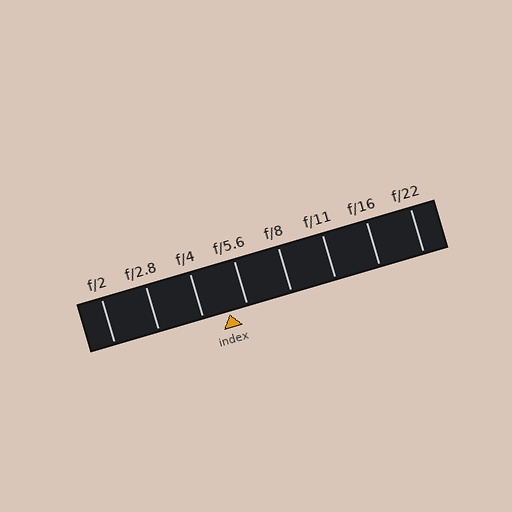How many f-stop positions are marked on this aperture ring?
There are 8 f-stop positions marked.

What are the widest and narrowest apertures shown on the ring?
The widest aperture shown is f/2 and the narrowest is f/22.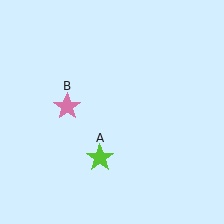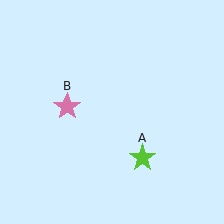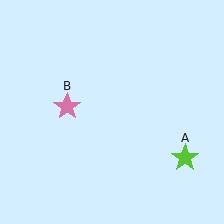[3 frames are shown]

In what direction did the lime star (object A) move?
The lime star (object A) moved right.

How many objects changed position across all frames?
1 object changed position: lime star (object A).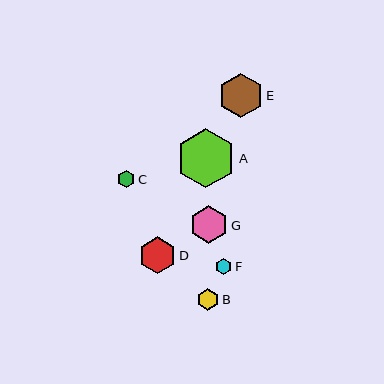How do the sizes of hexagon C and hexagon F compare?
Hexagon C and hexagon F are approximately the same size.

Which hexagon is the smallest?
Hexagon F is the smallest with a size of approximately 16 pixels.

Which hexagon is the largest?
Hexagon A is the largest with a size of approximately 59 pixels.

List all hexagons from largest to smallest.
From largest to smallest: A, E, G, D, B, C, F.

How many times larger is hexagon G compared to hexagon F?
Hexagon G is approximately 2.3 times the size of hexagon F.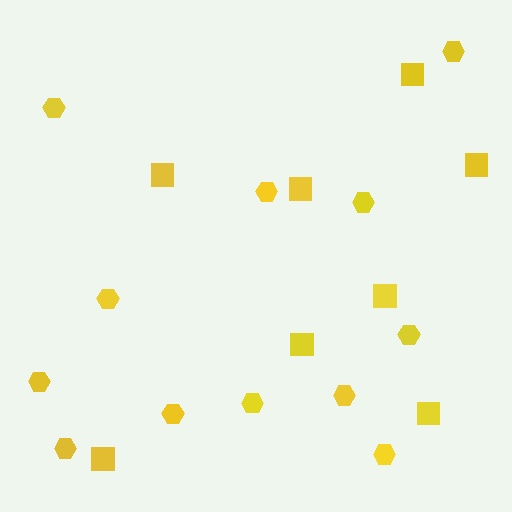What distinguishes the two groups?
There are 2 groups: one group of squares (8) and one group of hexagons (12).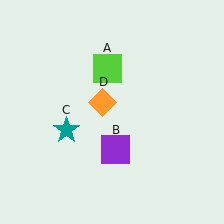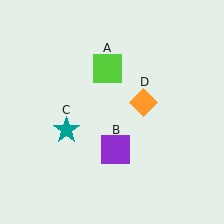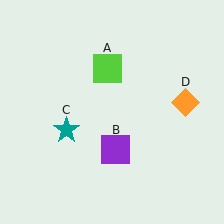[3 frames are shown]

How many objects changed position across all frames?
1 object changed position: orange diamond (object D).